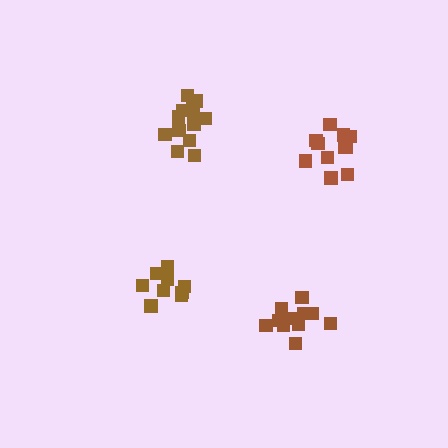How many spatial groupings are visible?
There are 4 spatial groupings.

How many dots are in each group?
Group 1: 13 dots, Group 2: 9 dots, Group 3: 11 dots, Group 4: 11 dots (44 total).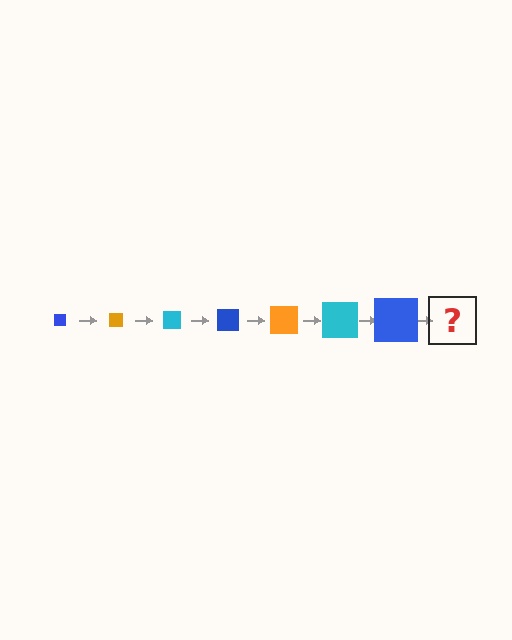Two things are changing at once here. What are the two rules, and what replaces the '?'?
The two rules are that the square grows larger each step and the color cycles through blue, orange, and cyan. The '?' should be an orange square, larger than the previous one.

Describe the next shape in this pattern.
It should be an orange square, larger than the previous one.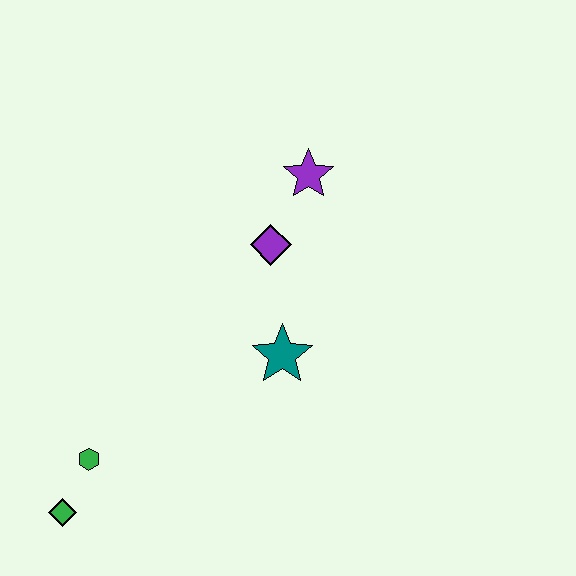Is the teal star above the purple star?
No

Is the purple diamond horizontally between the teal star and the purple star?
No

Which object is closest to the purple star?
The purple diamond is closest to the purple star.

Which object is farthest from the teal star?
The green diamond is farthest from the teal star.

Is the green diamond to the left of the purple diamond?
Yes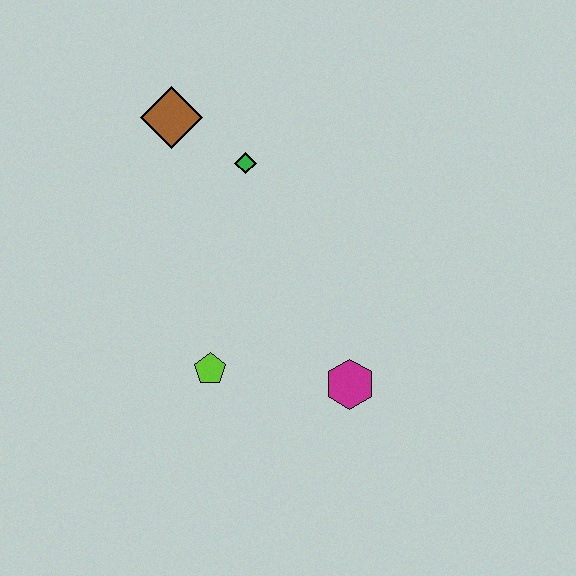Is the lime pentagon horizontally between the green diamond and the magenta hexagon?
No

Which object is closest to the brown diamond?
The green diamond is closest to the brown diamond.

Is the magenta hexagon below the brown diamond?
Yes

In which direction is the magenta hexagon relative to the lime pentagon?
The magenta hexagon is to the right of the lime pentagon.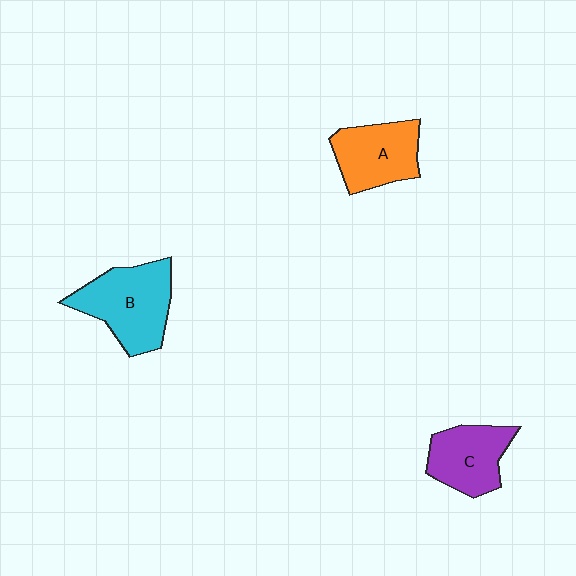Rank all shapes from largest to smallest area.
From largest to smallest: B (cyan), A (orange), C (purple).